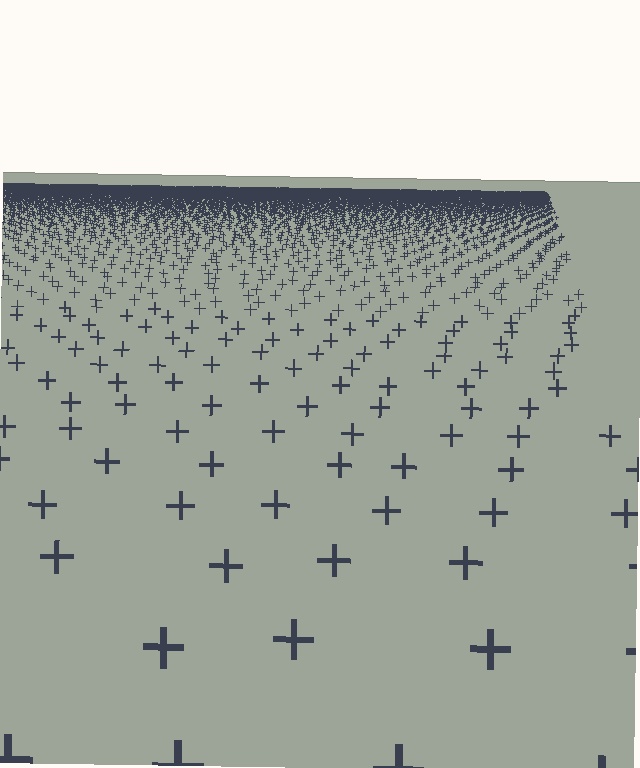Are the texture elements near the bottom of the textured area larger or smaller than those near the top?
Larger. Near the bottom, elements are closer to the viewer and appear at a bigger on-screen size.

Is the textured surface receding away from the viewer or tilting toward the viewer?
The surface is receding away from the viewer. Texture elements get smaller and denser toward the top.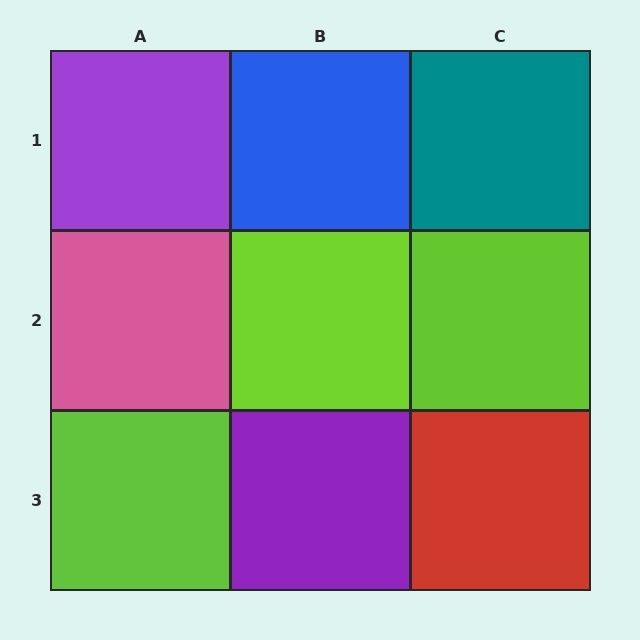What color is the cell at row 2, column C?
Lime.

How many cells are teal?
1 cell is teal.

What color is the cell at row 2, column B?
Lime.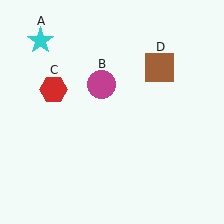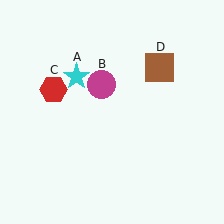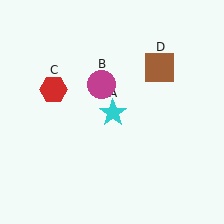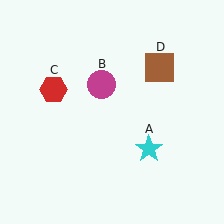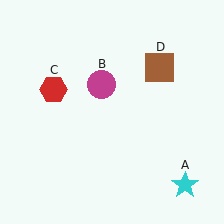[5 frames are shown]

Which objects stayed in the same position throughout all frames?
Magenta circle (object B) and red hexagon (object C) and brown square (object D) remained stationary.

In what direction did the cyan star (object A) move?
The cyan star (object A) moved down and to the right.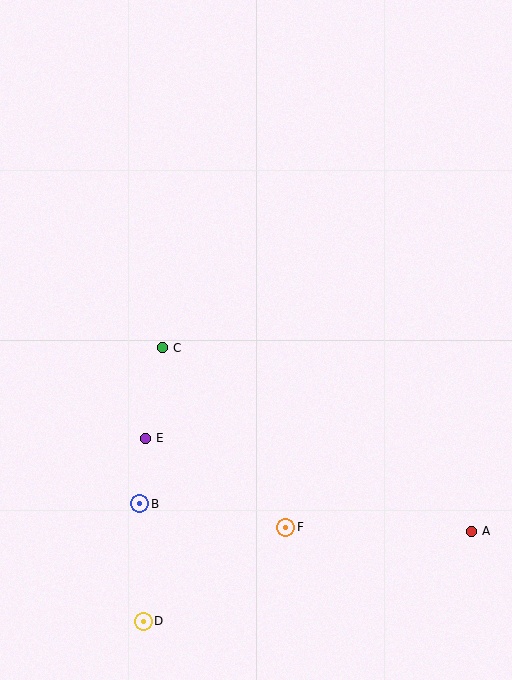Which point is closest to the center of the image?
Point C at (162, 348) is closest to the center.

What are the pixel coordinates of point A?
Point A is at (471, 531).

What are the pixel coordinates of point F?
Point F is at (286, 527).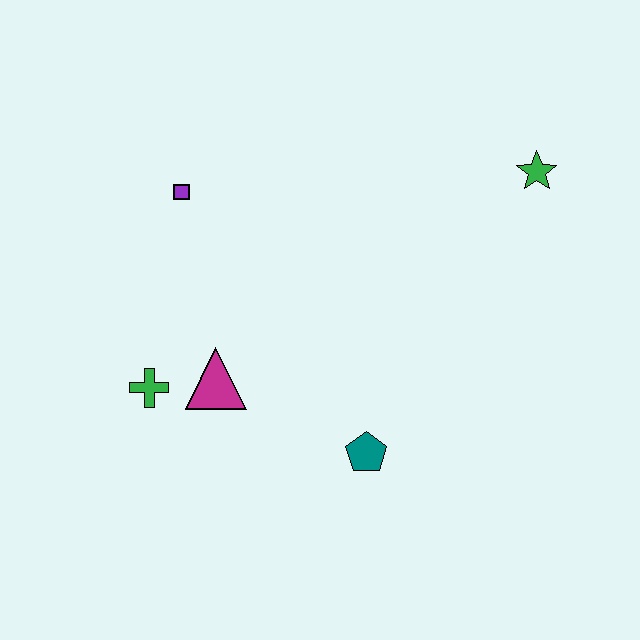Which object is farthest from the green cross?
The green star is farthest from the green cross.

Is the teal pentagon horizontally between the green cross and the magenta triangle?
No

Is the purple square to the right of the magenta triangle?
No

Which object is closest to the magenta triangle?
The green cross is closest to the magenta triangle.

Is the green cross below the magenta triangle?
Yes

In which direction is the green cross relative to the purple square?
The green cross is below the purple square.